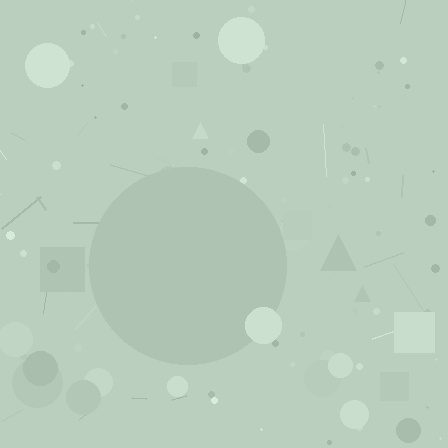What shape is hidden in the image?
A circle is hidden in the image.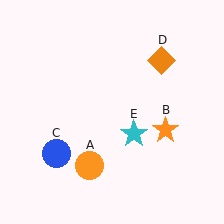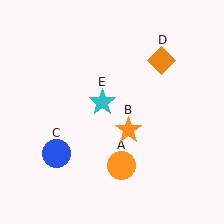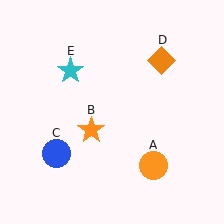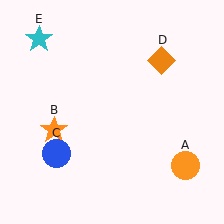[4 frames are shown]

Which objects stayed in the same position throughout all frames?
Blue circle (object C) and orange diamond (object D) remained stationary.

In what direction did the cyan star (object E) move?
The cyan star (object E) moved up and to the left.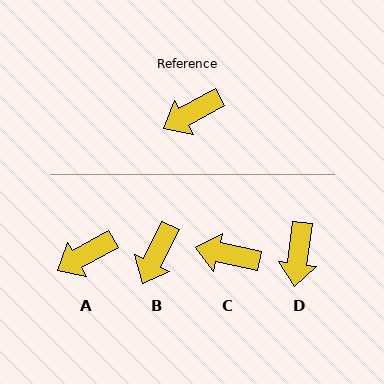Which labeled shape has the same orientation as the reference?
A.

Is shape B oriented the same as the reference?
No, it is off by about 35 degrees.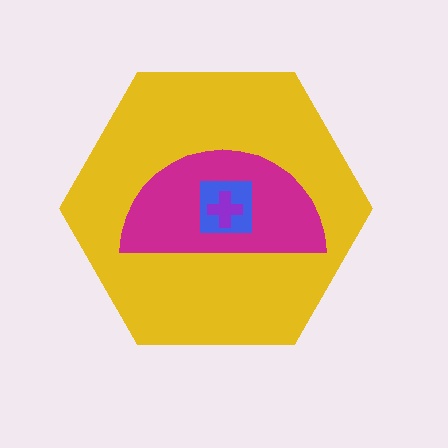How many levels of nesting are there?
4.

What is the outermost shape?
The yellow hexagon.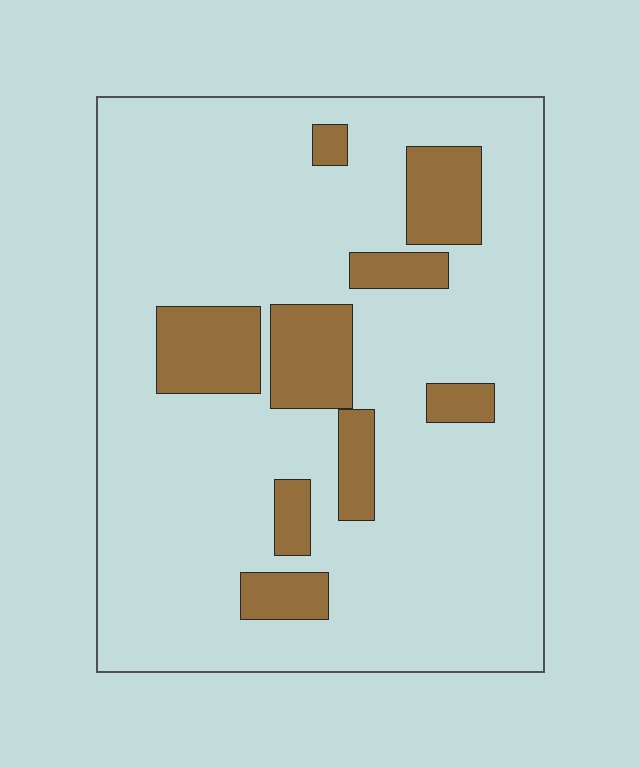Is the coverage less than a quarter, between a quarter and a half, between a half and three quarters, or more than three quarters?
Less than a quarter.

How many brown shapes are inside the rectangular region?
9.